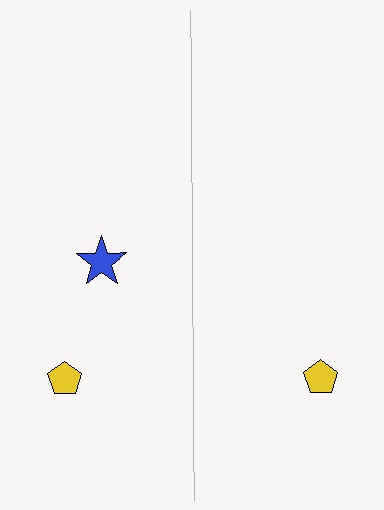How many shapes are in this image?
There are 3 shapes in this image.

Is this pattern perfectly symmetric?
No, the pattern is not perfectly symmetric. A blue star is missing from the right side.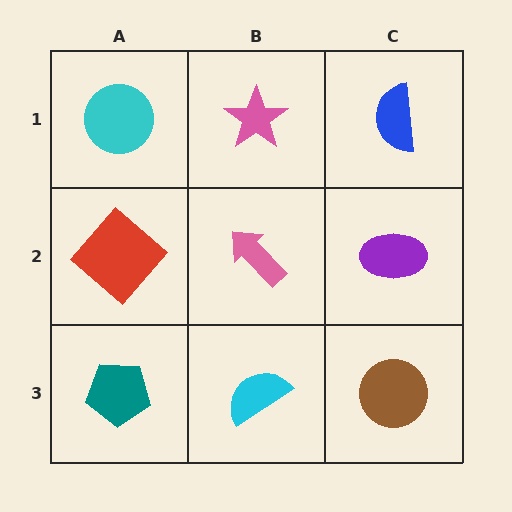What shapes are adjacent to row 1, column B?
A pink arrow (row 2, column B), a cyan circle (row 1, column A), a blue semicircle (row 1, column C).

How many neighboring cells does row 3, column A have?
2.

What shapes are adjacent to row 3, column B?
A pink arrow (row 2, column B), a teal pentagon (row 3, column A), a brown circle (row 3, column C).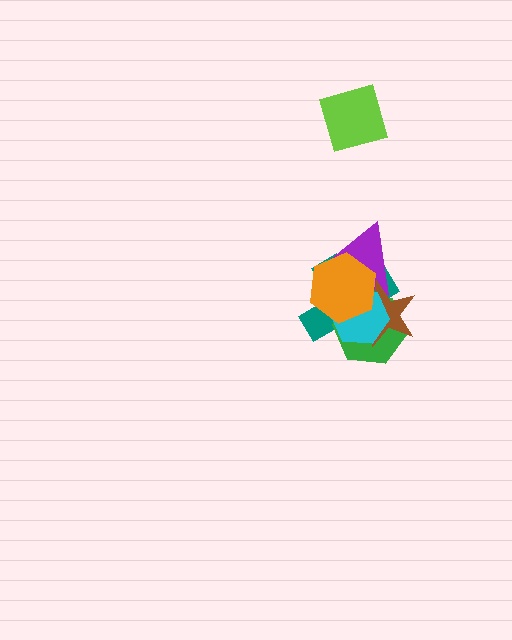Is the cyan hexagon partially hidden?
Yes, it is partially covered by another shape.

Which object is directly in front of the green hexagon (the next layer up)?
The purple triangle is directly in front of the green hexagon.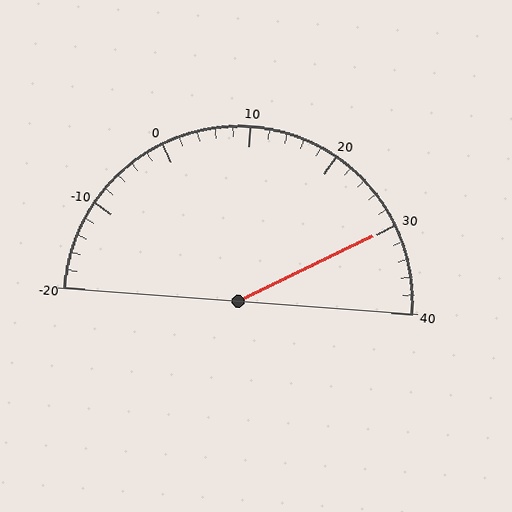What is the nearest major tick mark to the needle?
The nearest major tick mark is 30.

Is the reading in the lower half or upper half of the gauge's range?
The reading is in the upper half of the range (-20 to 40).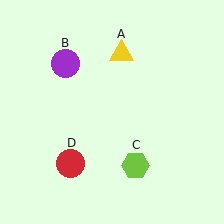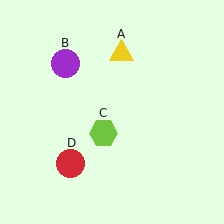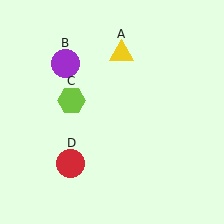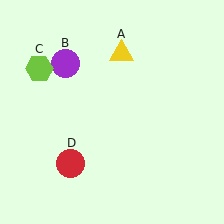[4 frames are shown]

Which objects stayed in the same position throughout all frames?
Yellow triangle (object A) and purple circle (object B) and red circle (object D) remained stationary.